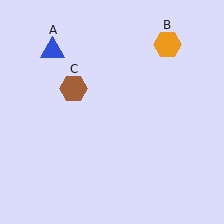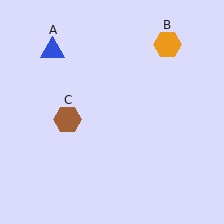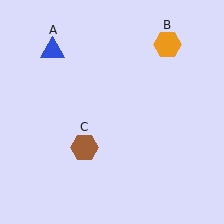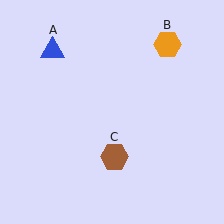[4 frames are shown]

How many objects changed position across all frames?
1 object changed position: brown hexagon (object C).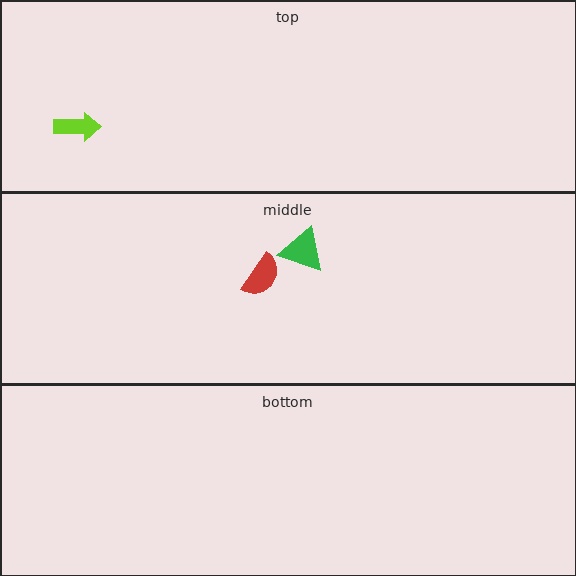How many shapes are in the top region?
1.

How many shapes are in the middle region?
2.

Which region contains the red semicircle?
The middle region.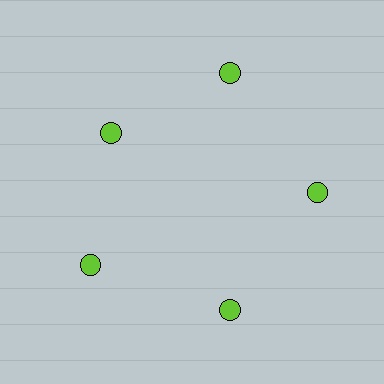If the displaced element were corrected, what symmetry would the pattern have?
It would have 5-fold rotational symmetry — the pattern would map onto itself every 72 degrees.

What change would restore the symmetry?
The symmetry would be restored by moving it outward, back onto the ring so that all 5 circles sit at equal angles and equal distance from the center.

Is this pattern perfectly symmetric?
No. The 5 lime circles are arranged in a ring, but one element near the 10 o'clock position is pulled inward toward the center, breaking the 5-fold rotational symmetry.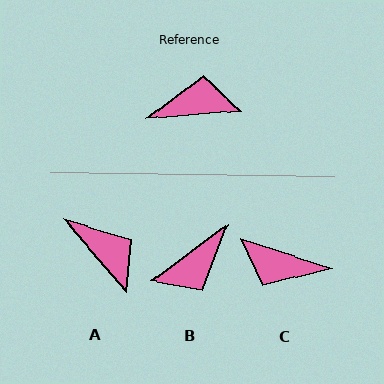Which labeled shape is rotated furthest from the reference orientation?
C, about 157 degrees away.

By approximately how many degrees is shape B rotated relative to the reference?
Approximately 149 degrees clockwise.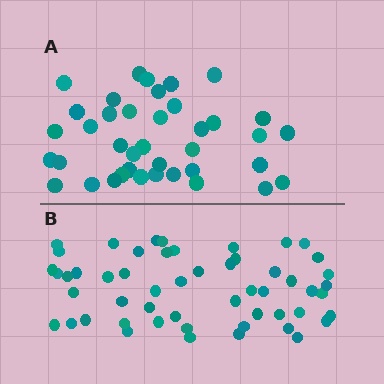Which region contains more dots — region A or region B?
Region B (the bottom region) has more dots.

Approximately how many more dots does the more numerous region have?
Region B has approximately 15 more dots than region A.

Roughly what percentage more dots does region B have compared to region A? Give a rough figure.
About 35% more.